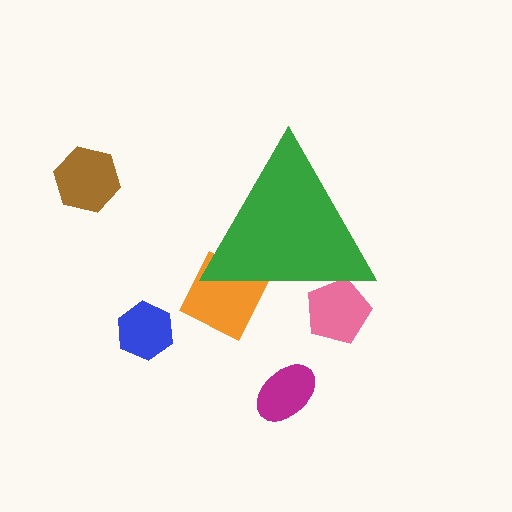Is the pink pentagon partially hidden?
Yes, the pink pentagon is partially hidden behind the green triangle.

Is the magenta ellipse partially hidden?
No, the magenta ellipse is fully visible.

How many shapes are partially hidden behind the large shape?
2 shapes are partially hidden.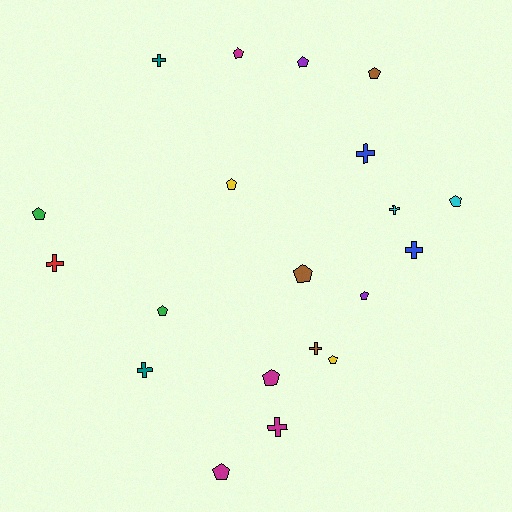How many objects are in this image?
There are 20 objects.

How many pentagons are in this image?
There are 12 pentagons.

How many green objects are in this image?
There are 2 green objects.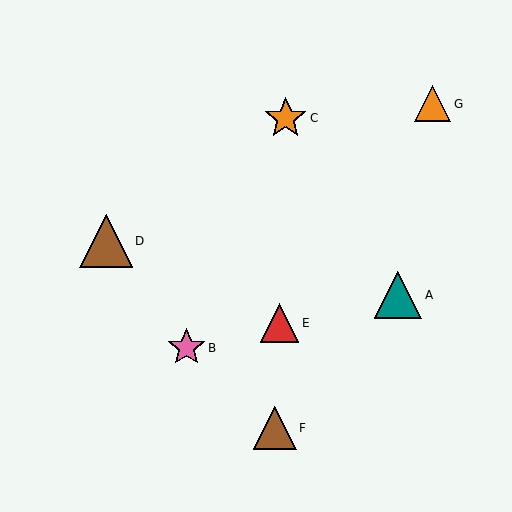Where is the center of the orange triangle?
The center of the orange triangle is at (433, 104).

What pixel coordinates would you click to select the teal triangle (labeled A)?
Click at (398, 295) to select the teal triangle A.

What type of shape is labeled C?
Shape C is an orange star.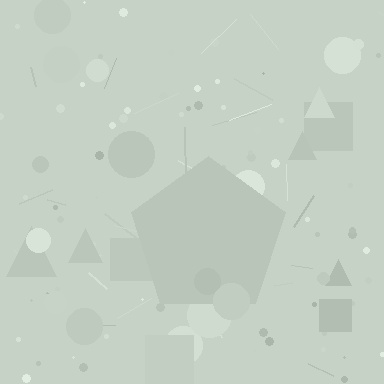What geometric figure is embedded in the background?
A pentagon is embedded in the background.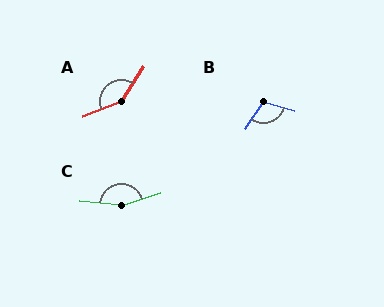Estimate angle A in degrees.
Approximately 143 degrees.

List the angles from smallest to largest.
B (108°), A (143°), C (156°).